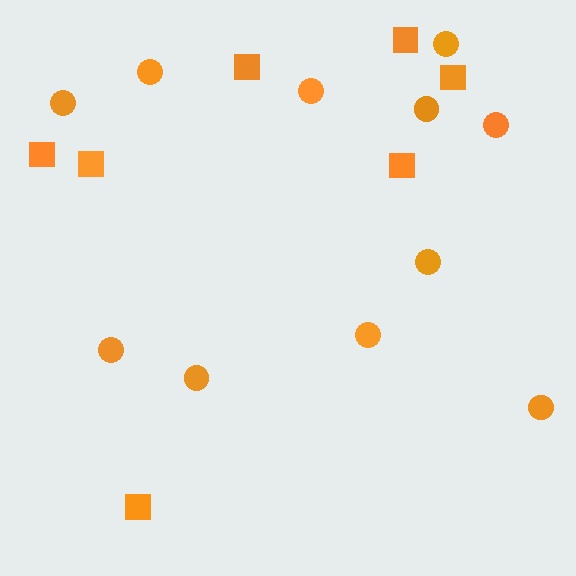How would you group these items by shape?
There are 2 groups: one group of squares (7) and one group of circles (11).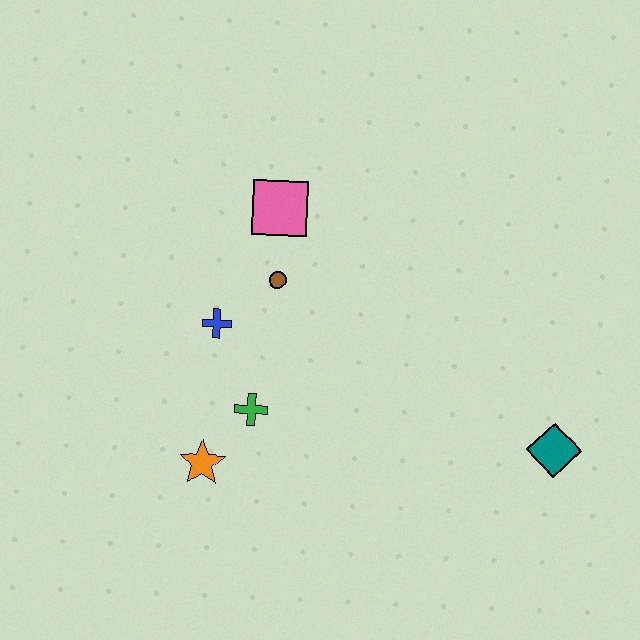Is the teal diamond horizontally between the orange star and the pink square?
No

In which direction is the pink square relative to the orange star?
The pink square is above the orange star.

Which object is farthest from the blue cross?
The teal diamond is farthest from the blue cross.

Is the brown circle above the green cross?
Yes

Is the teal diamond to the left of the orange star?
No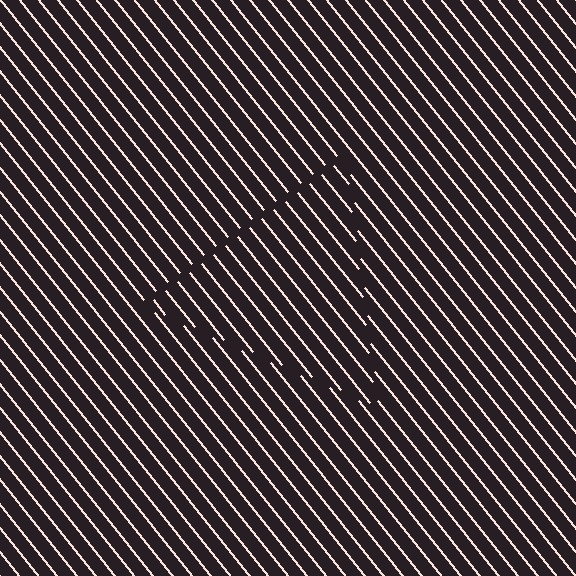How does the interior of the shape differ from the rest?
The interior of the shape contains the same grating, shifted by half a period — the contour is defined by the phase discontinuity where line-ends from the inner and outer gratings abut.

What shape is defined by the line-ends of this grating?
An illusory triangle. The interior of the shape contains the same grating, shifted by half a period — the contour is defined by the phase discontinuity where line-ends from the inner and outer gratings abut.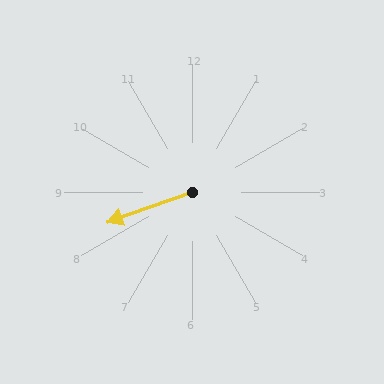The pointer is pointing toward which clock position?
Roughly 8 o'clock.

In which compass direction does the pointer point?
West.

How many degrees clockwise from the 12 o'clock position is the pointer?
Approximately 251 degrees.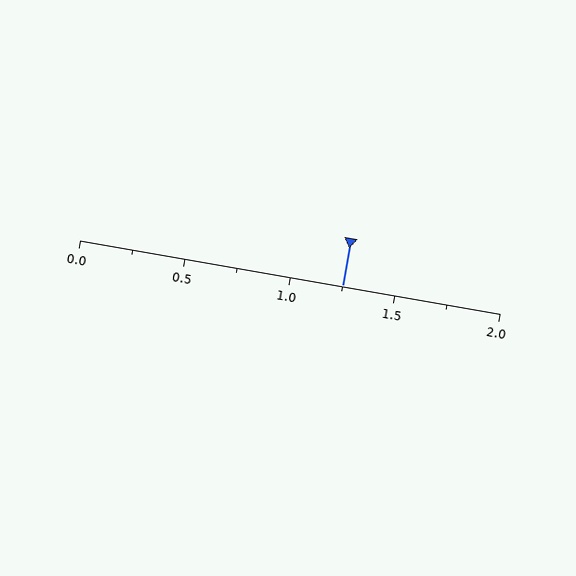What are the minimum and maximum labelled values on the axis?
The axis runs from 0.0 to 2.0.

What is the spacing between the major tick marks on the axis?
The major ticks are spaced 0.5 apart.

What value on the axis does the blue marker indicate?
The marker indicates approximately 1.25.